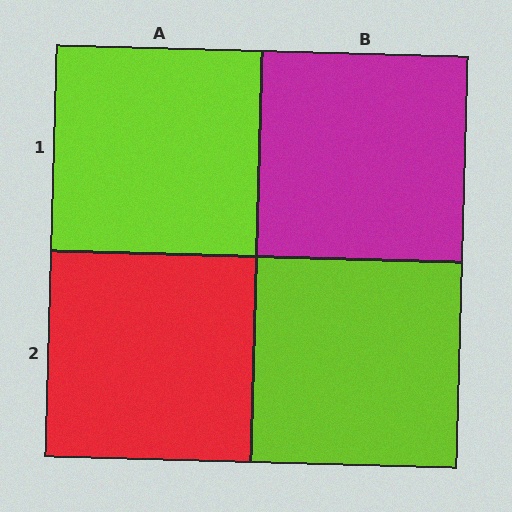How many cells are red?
1 cell is red.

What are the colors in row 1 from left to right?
Lime, magenta.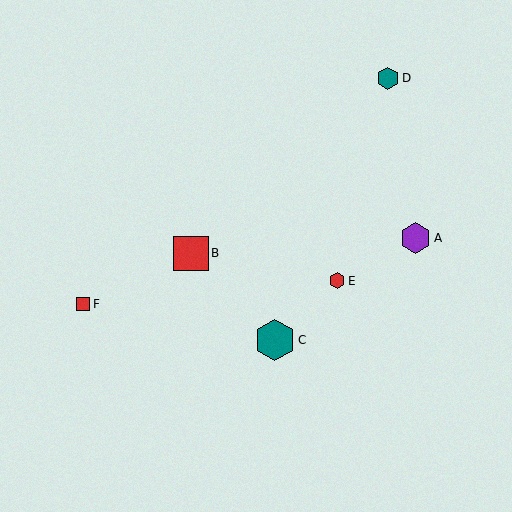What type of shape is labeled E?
Shape E is a red hexagon.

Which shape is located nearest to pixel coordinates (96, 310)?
The red square (labeled F) at (83, 304) is nearest to that location.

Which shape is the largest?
The teal hexagon (labeled C) is the largest.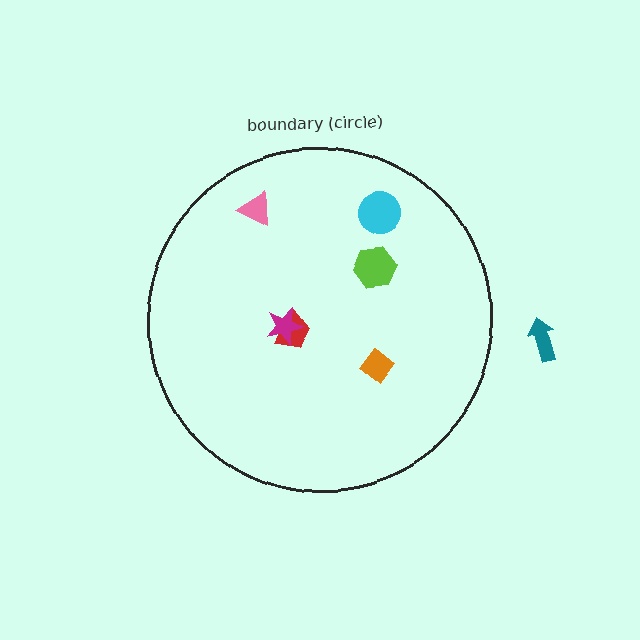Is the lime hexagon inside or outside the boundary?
Inside.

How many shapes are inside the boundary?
6 inside, 1 outside.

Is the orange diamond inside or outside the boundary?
Inside.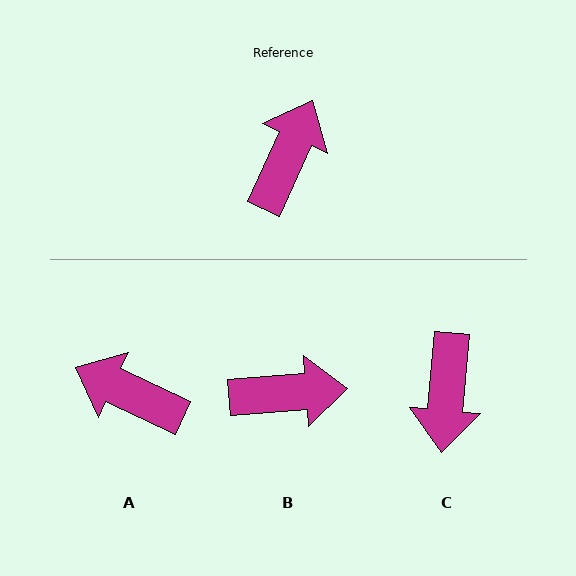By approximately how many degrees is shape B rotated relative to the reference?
Approximately 61 degrees clockwise.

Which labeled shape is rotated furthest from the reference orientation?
C, about 161 degrees away.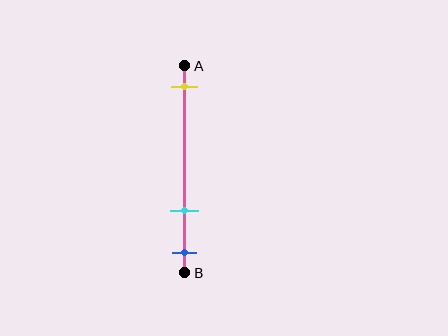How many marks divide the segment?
There are 3 marks dividing the segment.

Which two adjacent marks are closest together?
The cyan and blue marks are the closest adjacent pair.